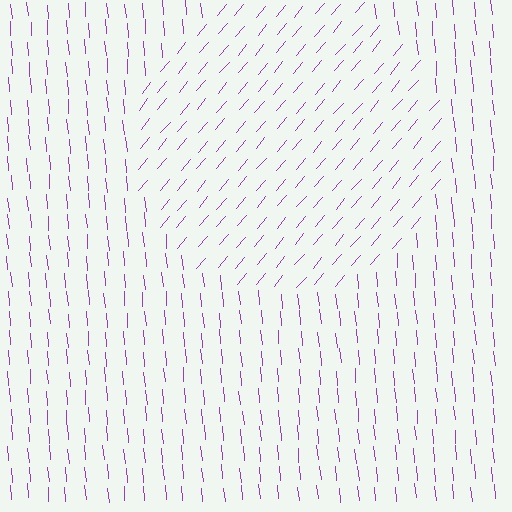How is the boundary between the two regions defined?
The boundary is defined purely by a change in line orientation (approximately 45 degrees difference). All lines are the same color and thickness.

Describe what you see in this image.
The image is filled with small purple line segments. A circle region in the image has lines oriented differently from the surrounding lines, creating a visible texture boundary.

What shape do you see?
I see a circle.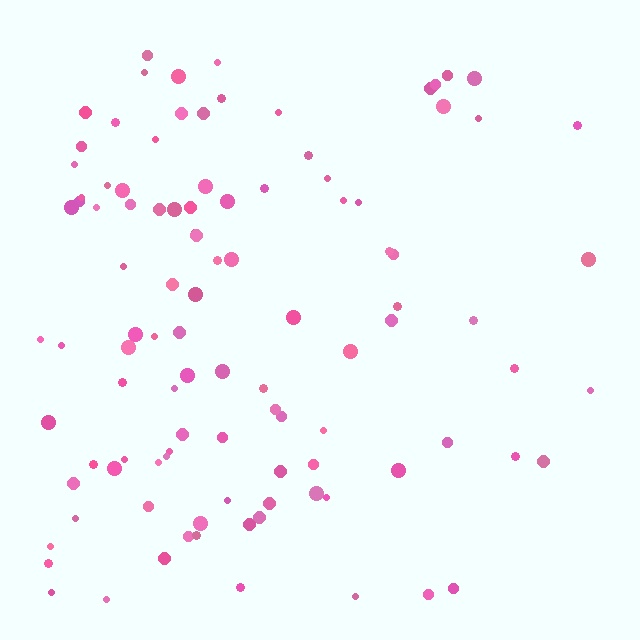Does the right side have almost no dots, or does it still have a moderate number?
Still a moderate number, just noticeably fewer than the left.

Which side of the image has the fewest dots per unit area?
The right.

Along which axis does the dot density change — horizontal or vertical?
Horizontal.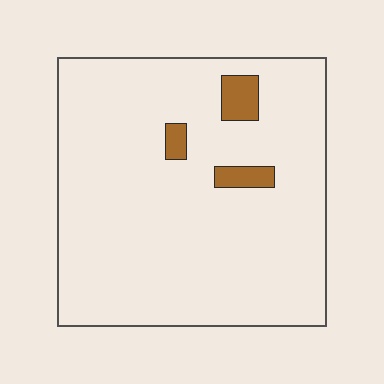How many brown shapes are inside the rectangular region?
3.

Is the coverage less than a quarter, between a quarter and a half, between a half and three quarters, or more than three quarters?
Less than a quarter.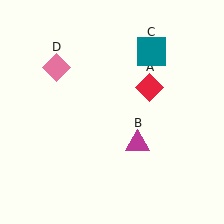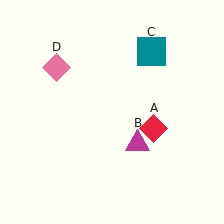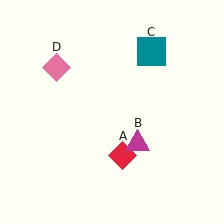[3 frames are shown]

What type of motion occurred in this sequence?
The red diamond (object A) rotated clockwise around the center of the scene.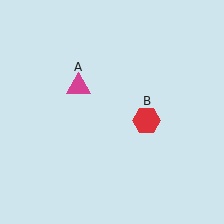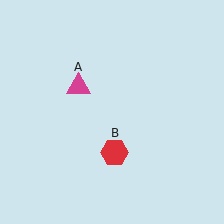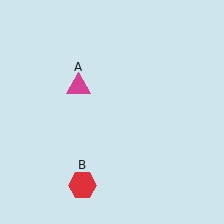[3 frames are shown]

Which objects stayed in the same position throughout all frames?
Magenta triangle (object A) remained stationary.